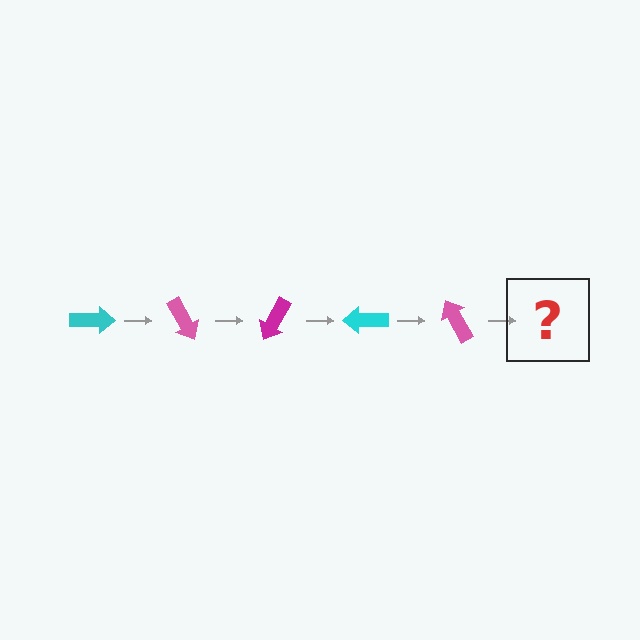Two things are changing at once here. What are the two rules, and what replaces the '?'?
The two rules are that it rotates 60 degrees each step and the color cycles through cyan, pink, and magenta. The '?' should be a magenta arrow, rotated 300 degrees from the start.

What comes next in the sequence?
The next element should be a magenta arrow, rotated 300 degrees from the start.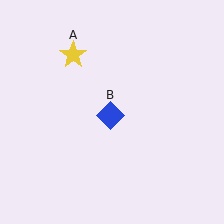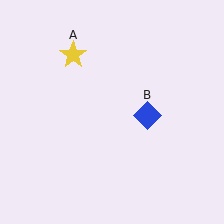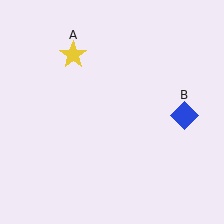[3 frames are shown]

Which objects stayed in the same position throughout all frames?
Yellow star (object A) remained stationary.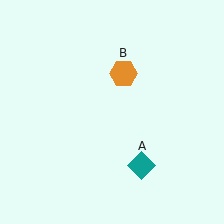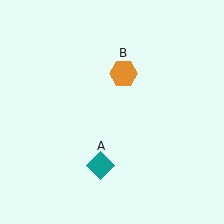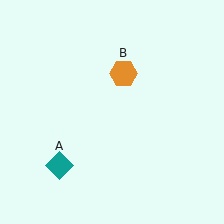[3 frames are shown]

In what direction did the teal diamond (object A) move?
The teal diamond (object A) moved left.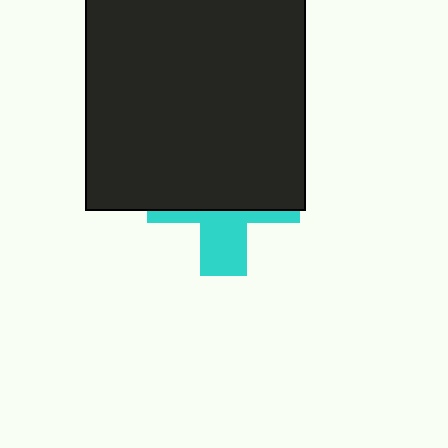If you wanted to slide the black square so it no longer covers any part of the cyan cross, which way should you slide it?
Slide it up — that is the most direct way to separate the two shapes.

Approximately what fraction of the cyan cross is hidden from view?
Roughly 65% of the cyan cross is hidden behind the black square.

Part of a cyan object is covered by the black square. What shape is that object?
It is a cross.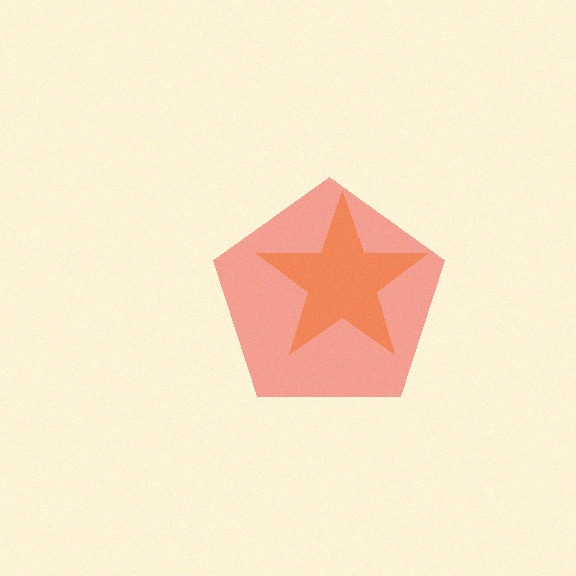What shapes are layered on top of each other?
The layered shapes are: an orange star, a red pentagon.